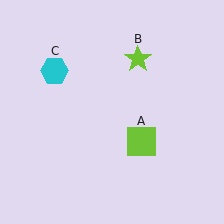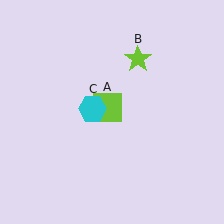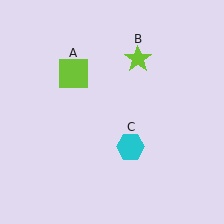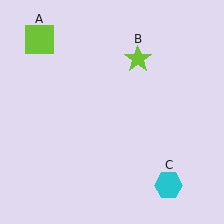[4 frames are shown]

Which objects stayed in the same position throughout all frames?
Lime star (object B) remained stationary.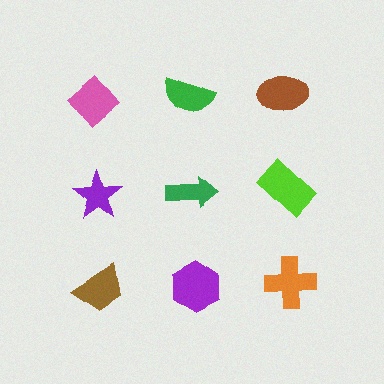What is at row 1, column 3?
A brown ellipse.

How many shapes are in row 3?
3 shapes.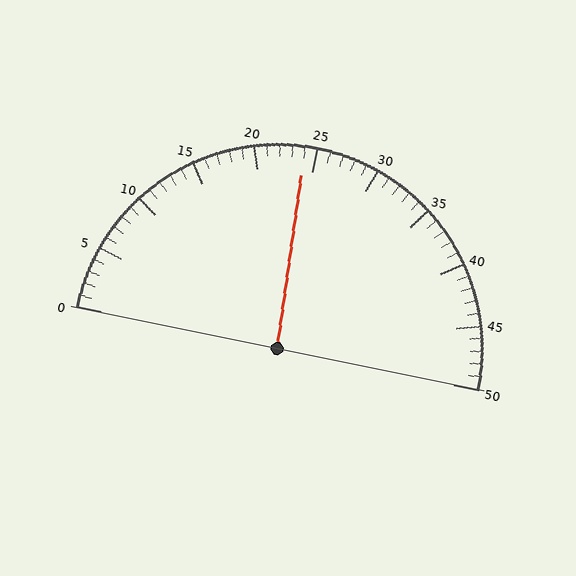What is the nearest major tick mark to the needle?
The nearest major tick mark is 25.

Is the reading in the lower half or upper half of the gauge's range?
The reading is in the lower half of the range (0 to 50).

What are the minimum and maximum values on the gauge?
The gauge ranges from 0 to 50.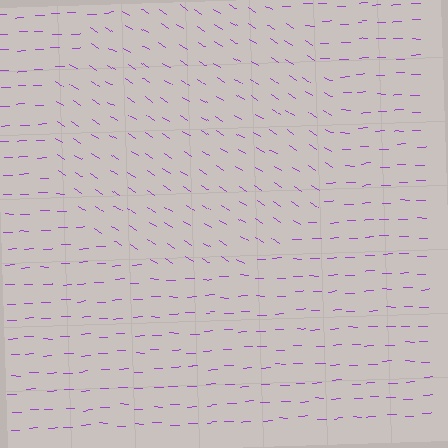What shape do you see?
I see a circle.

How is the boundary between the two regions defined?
The boundary is defined purely by a change in line orientation (approximately 34 degrees difference). All lines are the same color and thickness.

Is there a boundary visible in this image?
Yes, there is a texture boundary formed by a change in line orientation.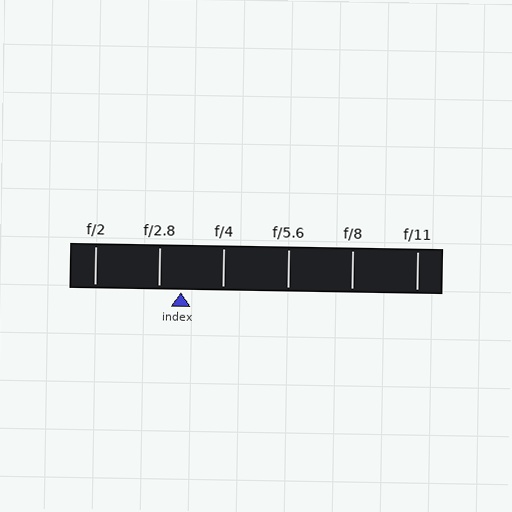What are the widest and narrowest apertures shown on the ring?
The widest aperture shown is f/2 and the narrowest is f/11.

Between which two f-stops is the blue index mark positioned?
The index mark is between f/2.8 and f/4.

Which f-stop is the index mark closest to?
The index mark is closest to f/2.8.